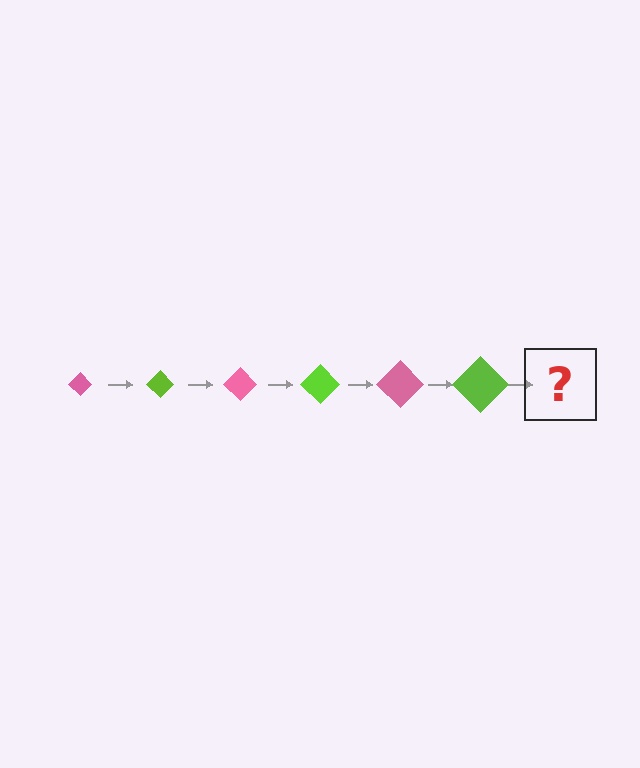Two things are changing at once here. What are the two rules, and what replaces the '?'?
The two rules are that the diamond grows larger each step and the color cycles through pink and lime. The '?' should be a pink diamond, larger than the previous one.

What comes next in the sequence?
The next element should be a pink diamond, larger than the previous one.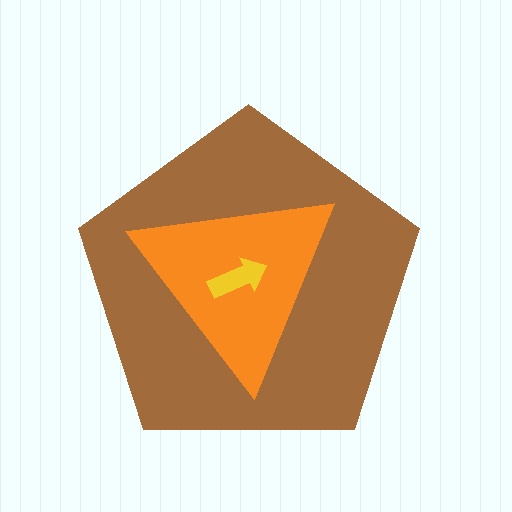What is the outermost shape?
The brown pentagon.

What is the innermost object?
The yellow arrow.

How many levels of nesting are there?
3.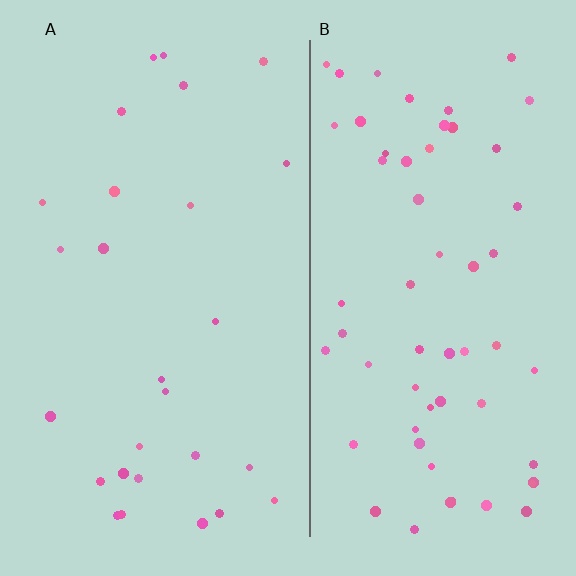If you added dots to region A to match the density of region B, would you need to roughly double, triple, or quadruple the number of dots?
Approximately double.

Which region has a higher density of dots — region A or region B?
B (the right).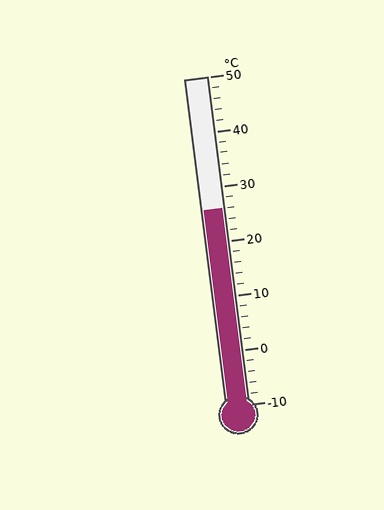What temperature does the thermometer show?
The thermometer shows approximately 26°C.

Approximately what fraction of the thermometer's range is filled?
The thermometer is filled to approximately 60% of its range.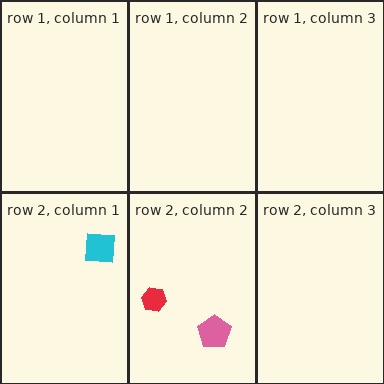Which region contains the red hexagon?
The row 2, column 2 region.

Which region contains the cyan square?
The row 2, column 1 region.